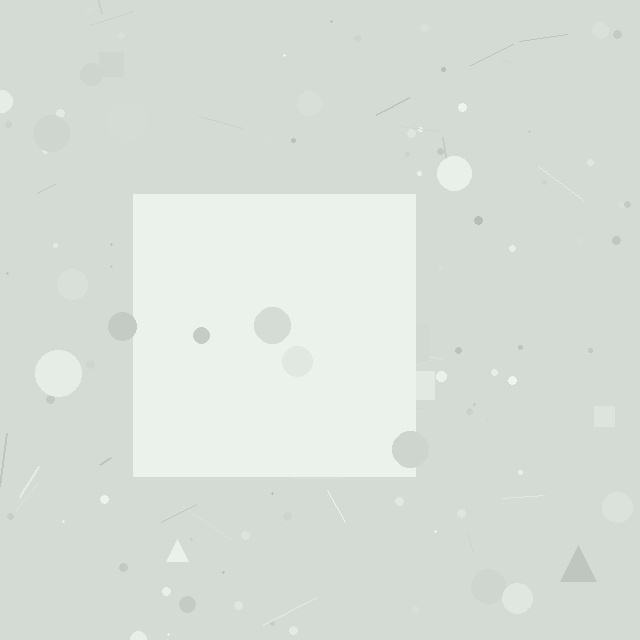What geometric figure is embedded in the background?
A square is embedded in the background.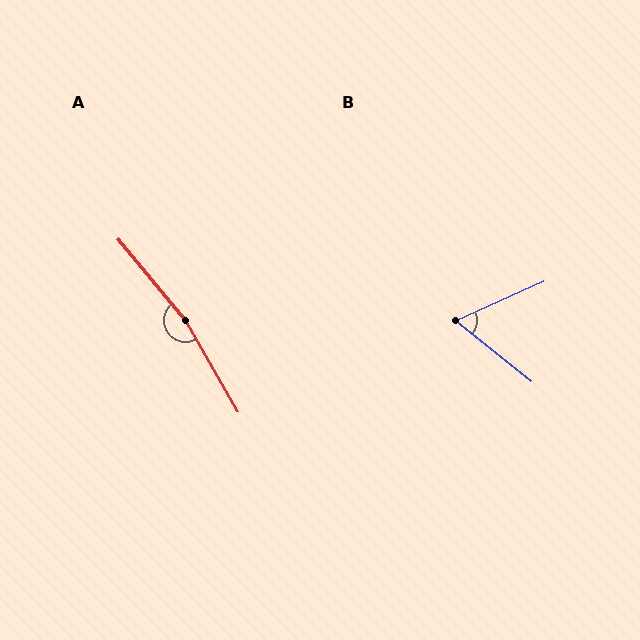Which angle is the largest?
A, at approximately 170 degrees.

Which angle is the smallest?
B, at approximately 63 degrees.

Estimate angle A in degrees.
Approximately 170 degrees.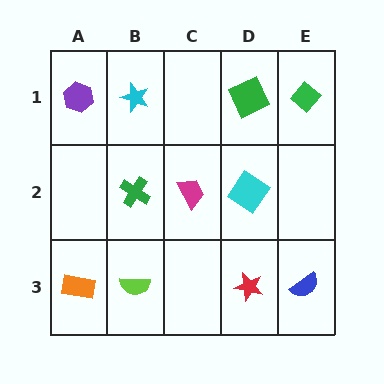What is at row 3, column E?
A blue semicircle.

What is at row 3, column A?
An orange rectangle.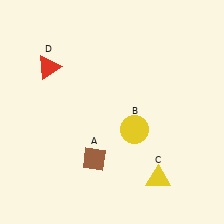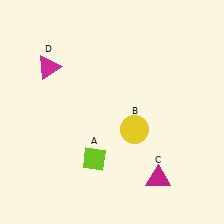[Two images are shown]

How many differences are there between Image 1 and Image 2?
There are 3 differences between the two images.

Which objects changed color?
A changed from brown to lime. C changed from yellow to magenta. D changed from red to magenta.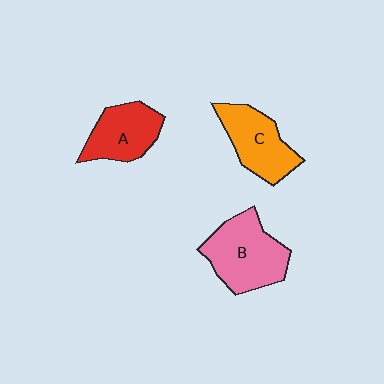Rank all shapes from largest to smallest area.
From largest to smallest: B (pink), C (orange), A (red).